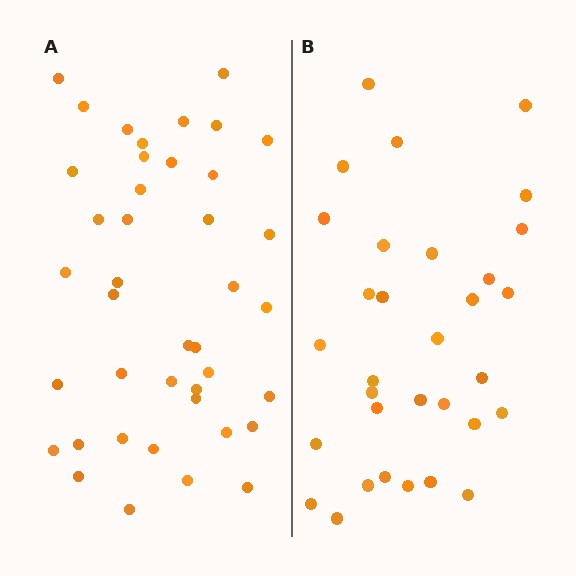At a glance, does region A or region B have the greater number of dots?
Region A (the left region) has more dots.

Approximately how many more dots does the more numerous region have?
Region A has roughly 8 or so more dots than region B.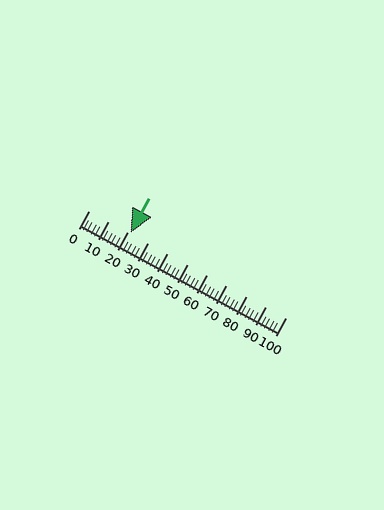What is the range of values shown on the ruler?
The ruler shows values from 0 to 100.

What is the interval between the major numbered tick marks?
The major tick marks are spaced 10 units apart.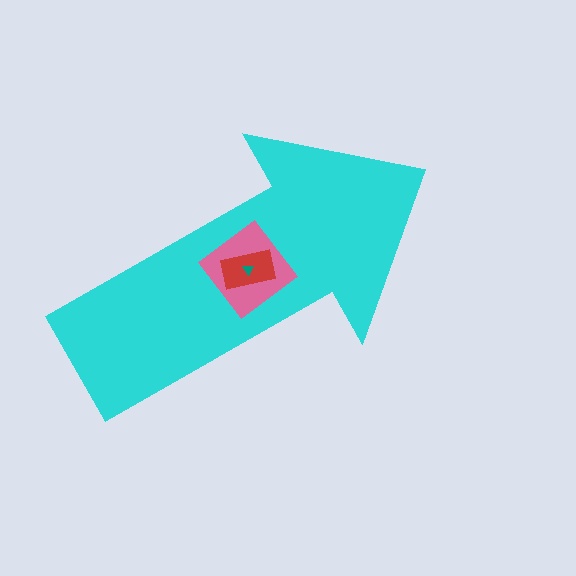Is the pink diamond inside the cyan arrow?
Yes.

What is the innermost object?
The teal triangle.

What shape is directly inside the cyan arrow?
The pink diamond.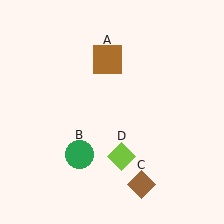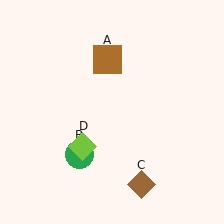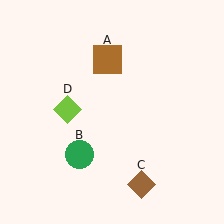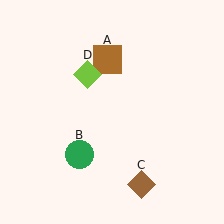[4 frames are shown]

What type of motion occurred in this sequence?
The lime diamond (object D) rotated clockwise around the center of the scene.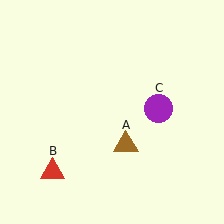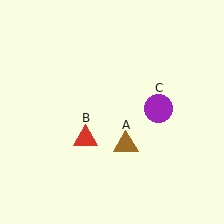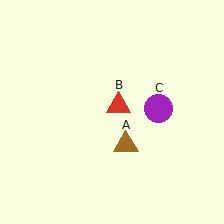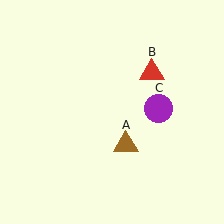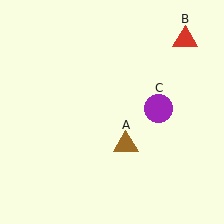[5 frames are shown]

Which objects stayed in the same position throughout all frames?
Brown triangle (object A) and purple circle (object C) remained stationary.